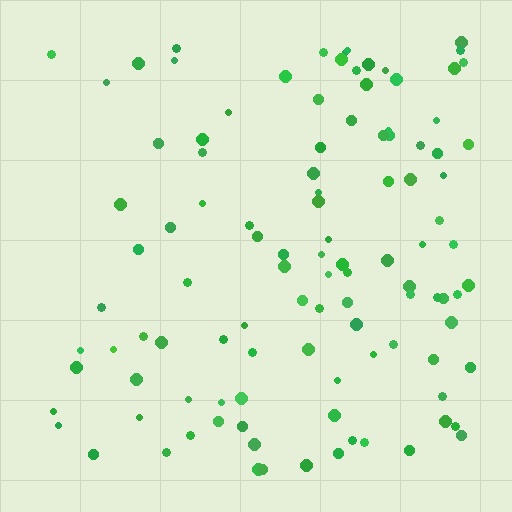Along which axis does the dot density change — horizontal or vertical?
Horizontal.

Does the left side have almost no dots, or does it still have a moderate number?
Still a moderate number, just noticeably fewer than the right.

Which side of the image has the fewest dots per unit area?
The left.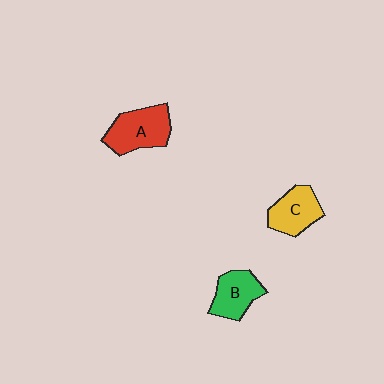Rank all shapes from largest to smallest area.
From largest to smallest: A (red), C (yellow), B (green).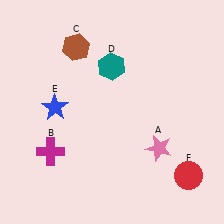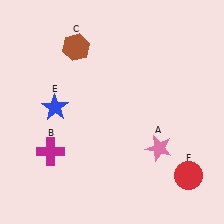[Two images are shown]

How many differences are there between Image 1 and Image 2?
There is 1 difference between the two images.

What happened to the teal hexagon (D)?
The teal hexagon (D) was removed in Image 2. It was in the top-left area of Image 1.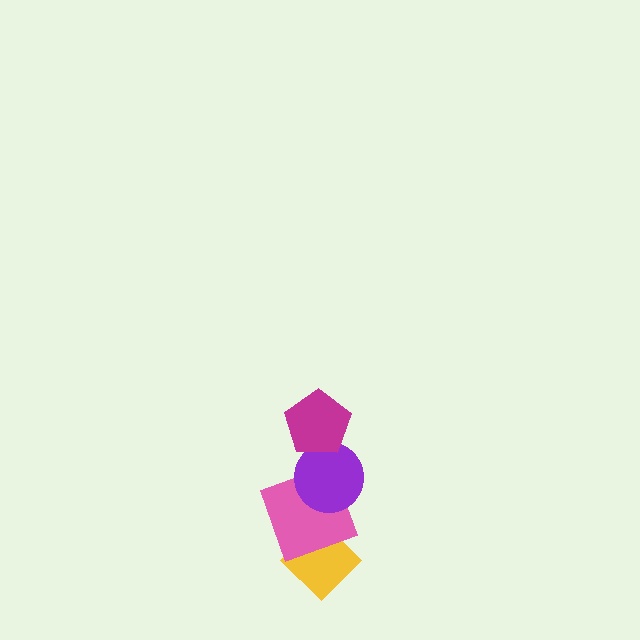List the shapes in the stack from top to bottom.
From top to bottom: the magenta pentagon, the purple circle, the pink square, the yellow diamond.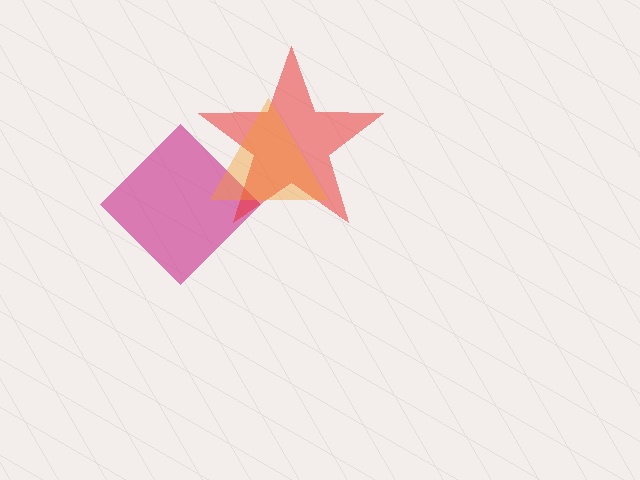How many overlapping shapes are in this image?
There are 3 overlapping shapes in the image.